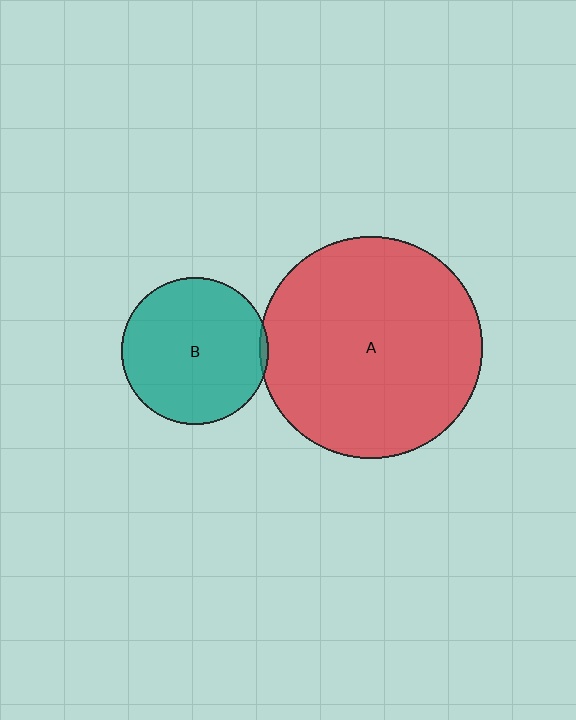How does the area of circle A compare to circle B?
Approximately 2.3 times.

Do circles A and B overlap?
Yes.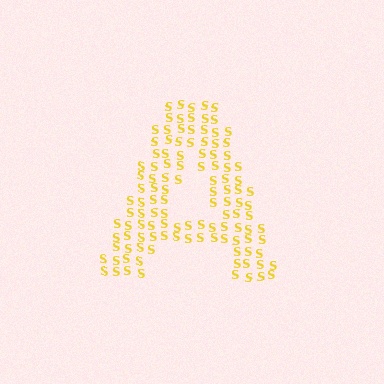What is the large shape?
The large shape is the letter A.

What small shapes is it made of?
It is made of small letter S's.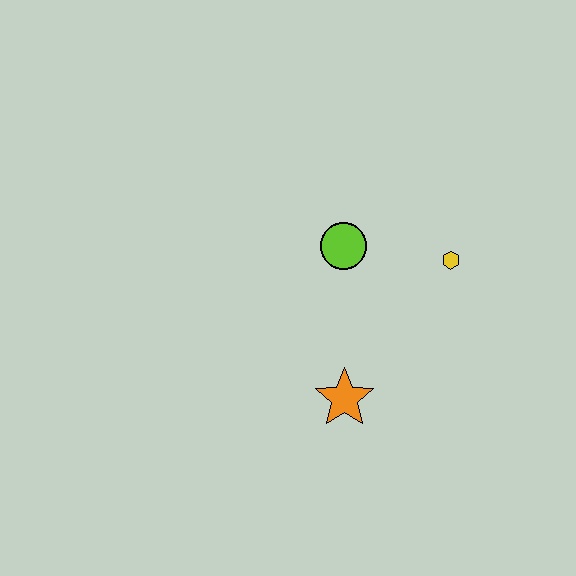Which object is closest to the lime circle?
The yellow hexagon is closest to the lime circle.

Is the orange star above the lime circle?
No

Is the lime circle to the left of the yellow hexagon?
Yes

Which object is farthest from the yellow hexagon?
The orange star is farthest from the yellow hexagon.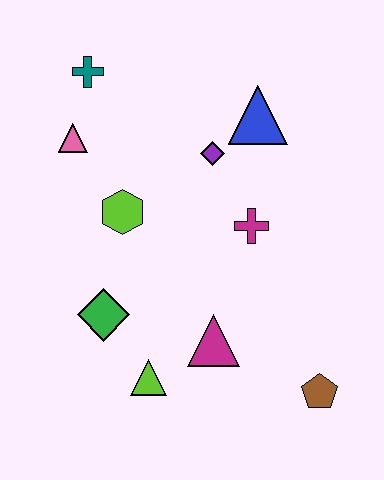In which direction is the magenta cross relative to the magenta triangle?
The magenta cross is above the magenta triangle.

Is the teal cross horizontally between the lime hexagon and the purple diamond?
No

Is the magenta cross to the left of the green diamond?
No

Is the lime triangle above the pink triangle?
No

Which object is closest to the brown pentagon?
The magenta triangle is closest to the brown pentagon.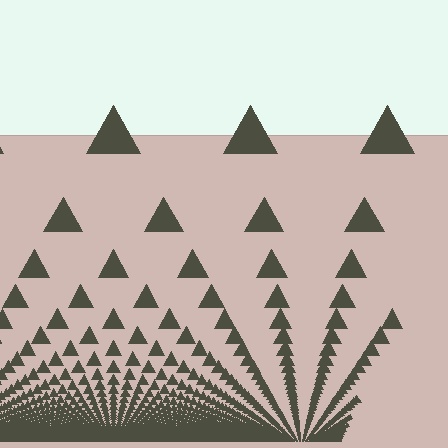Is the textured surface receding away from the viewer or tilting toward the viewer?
The surface appears to tilt toward the viewer. Texture elements get larger and sparser toward the top.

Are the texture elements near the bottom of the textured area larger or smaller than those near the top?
Smaller. The gradient is inverted — elements near the bottom are smaller and denser.